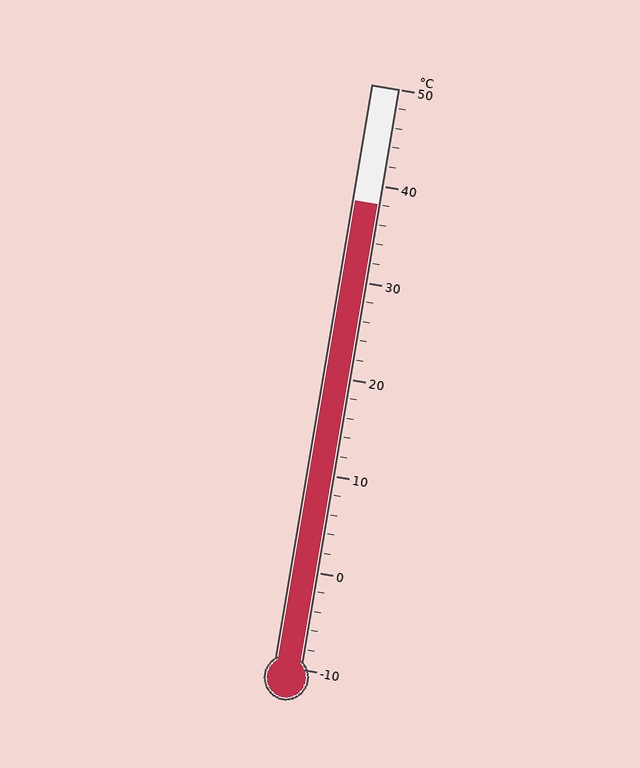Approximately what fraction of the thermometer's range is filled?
The thermometer is filled to approximately 80% of its range.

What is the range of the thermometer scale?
The thermometer scale ranges from -10°C to 50°C.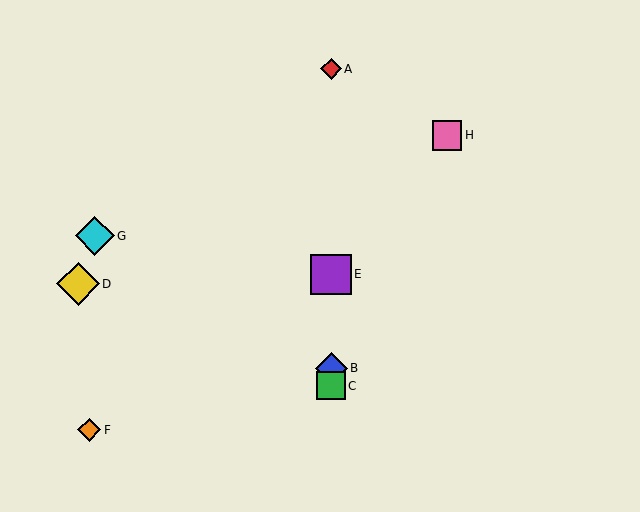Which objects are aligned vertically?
Objects A, B, C, E are aligned vertically.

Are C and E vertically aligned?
Yes, both are at x≈331.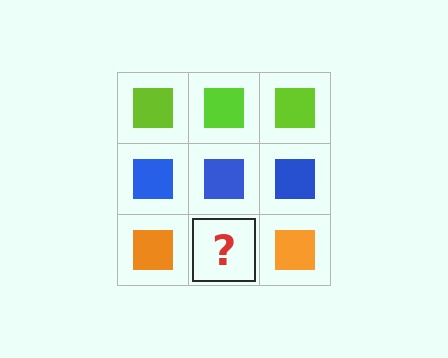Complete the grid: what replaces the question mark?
The question mark should be replaced with an orange square.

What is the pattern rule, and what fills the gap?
The rule is that each row has a consistent color. The gap should be filled with an orange square.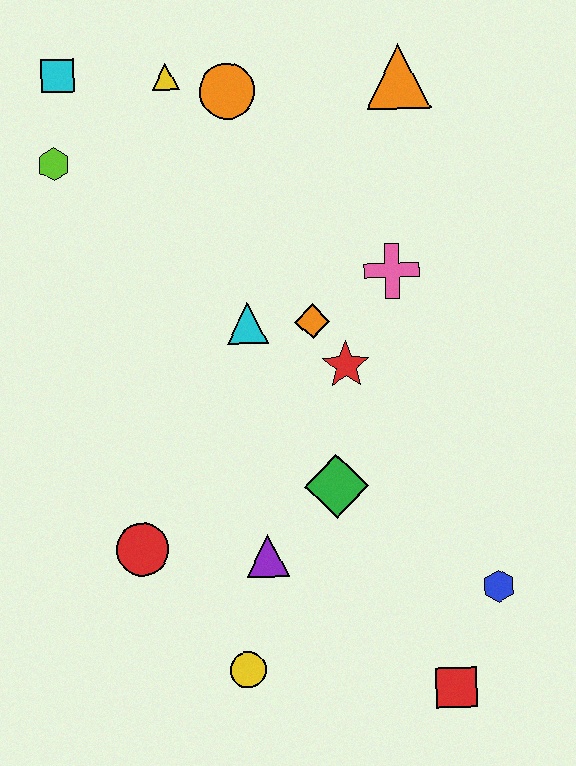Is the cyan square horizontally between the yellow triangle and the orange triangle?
No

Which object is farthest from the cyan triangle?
The red square is farthest from the cyan triangle.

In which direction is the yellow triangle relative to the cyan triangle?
The yellow triangle is above the cyan triangle.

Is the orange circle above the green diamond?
Yes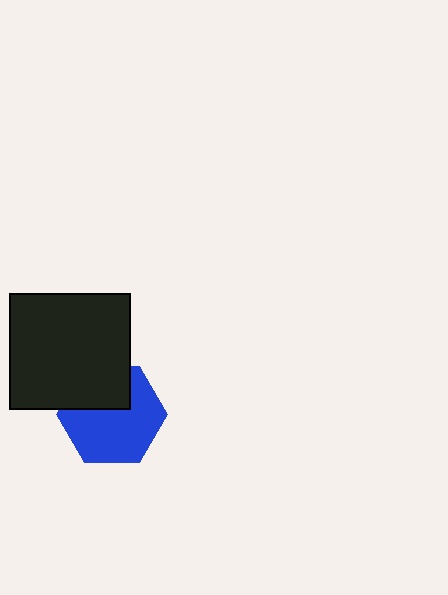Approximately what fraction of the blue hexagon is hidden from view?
Roughly 32% of the blue hexagon is hidden behind the black rectangle.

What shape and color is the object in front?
The object in front is a black rectangle.